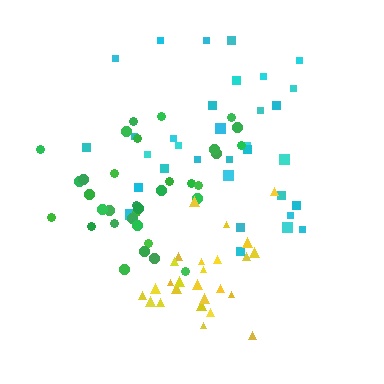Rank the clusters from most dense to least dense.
yellow, green, cyan.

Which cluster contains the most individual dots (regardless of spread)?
Green (34).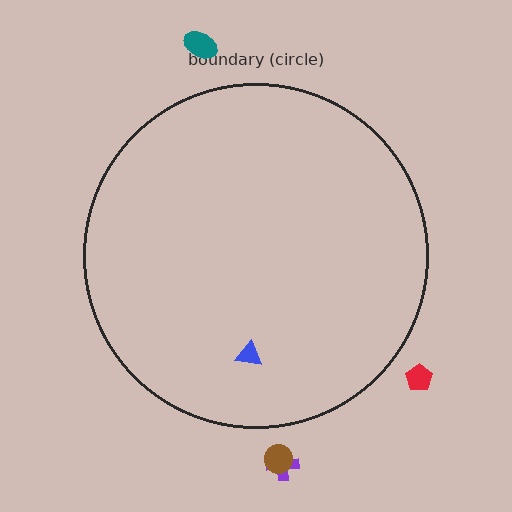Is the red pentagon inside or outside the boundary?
Outside.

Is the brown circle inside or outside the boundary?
Outside.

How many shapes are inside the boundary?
1 inside, 4 outside.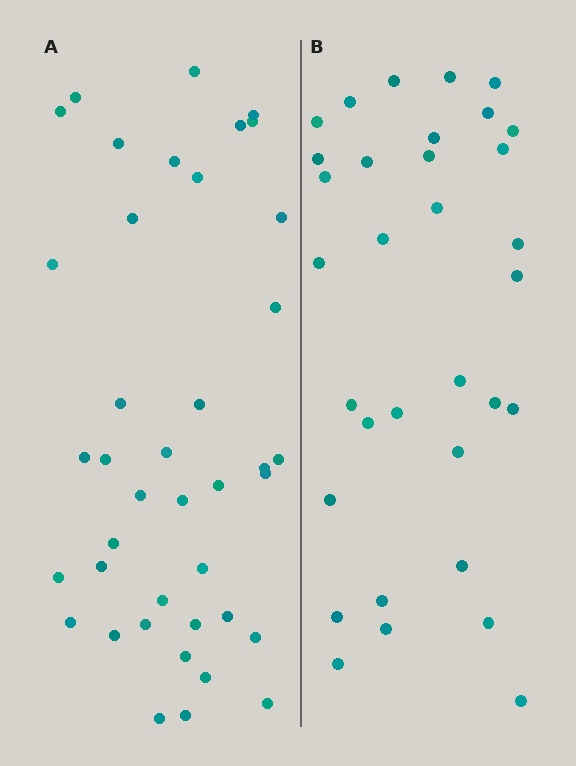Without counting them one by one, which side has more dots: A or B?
Region A (the left region) has more dots.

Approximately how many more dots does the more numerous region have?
Region A has roughly 8 or so more dots than region B.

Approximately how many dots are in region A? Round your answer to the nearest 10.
About 40 dots.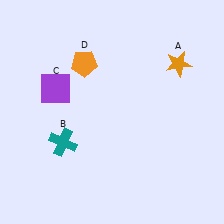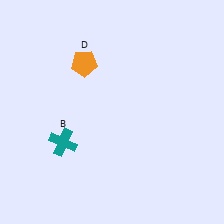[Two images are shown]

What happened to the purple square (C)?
The purple square (C) was removed in Image 2. It was in the top-left area of Image 1.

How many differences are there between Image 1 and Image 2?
There are 2 differences between the two images.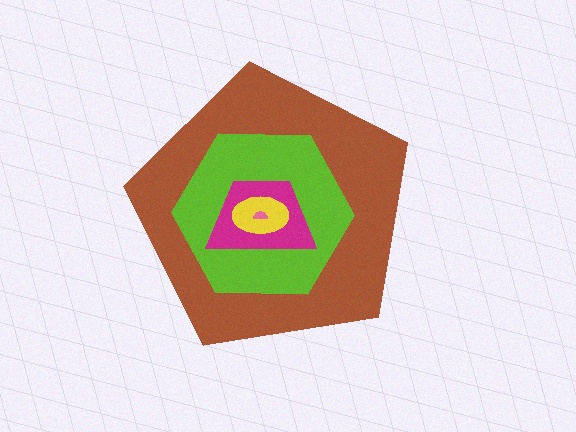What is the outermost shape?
The brown pentagon.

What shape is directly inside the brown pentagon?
The lime hexagon.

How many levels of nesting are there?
5.